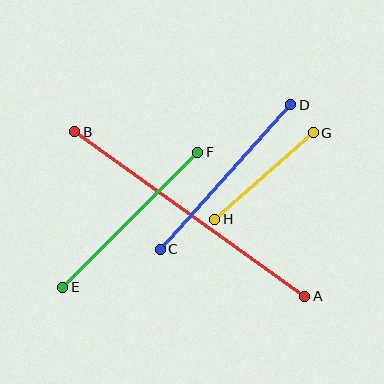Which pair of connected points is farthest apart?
Points A and B are farthest apart.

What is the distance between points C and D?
The distance is approximately 195 pixels.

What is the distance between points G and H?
The distance is approximately 131 pixels.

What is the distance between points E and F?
The distance is approximately 191 pixels.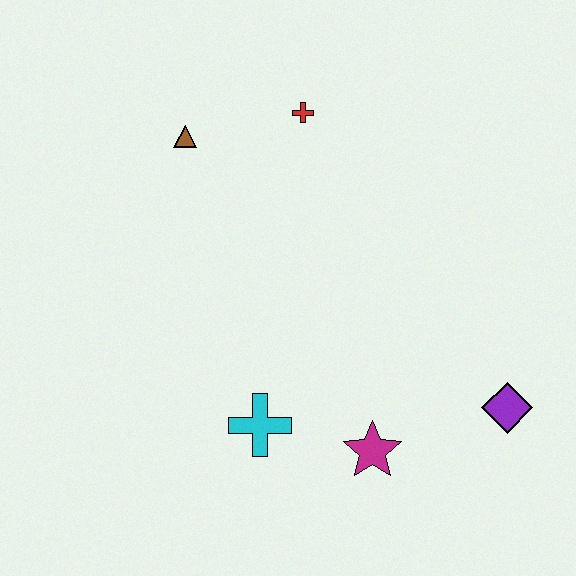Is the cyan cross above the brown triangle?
No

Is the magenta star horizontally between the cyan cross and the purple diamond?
Yes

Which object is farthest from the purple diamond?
The brown triangle is farthest from the purple diamond.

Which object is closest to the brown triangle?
The red cross is closest to the brown triangle.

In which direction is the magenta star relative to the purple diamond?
The magenta star is to the left of the purple diamond.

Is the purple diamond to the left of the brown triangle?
No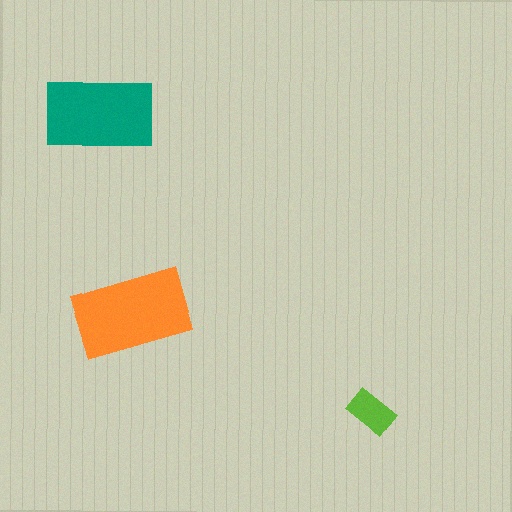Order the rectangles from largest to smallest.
the orange one, the teal one, the lime one.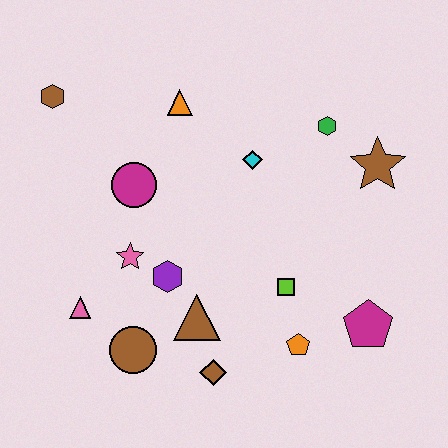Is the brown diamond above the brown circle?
No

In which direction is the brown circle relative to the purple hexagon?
The brown circle is below the purple hexagon.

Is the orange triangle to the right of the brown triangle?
No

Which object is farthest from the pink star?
The brown star is farthest from the pink star.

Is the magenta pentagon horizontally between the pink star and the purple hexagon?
No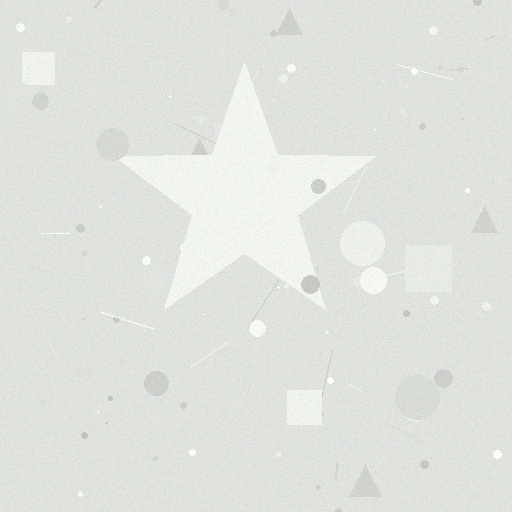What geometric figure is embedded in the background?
A star is embedded in the background.